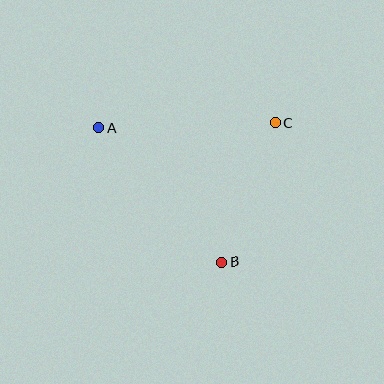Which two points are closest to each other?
Points B and C are closest to each other.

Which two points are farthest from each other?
Points A and B are farthest from each other.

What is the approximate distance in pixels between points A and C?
The distance between A and C is approximately 177 pixels.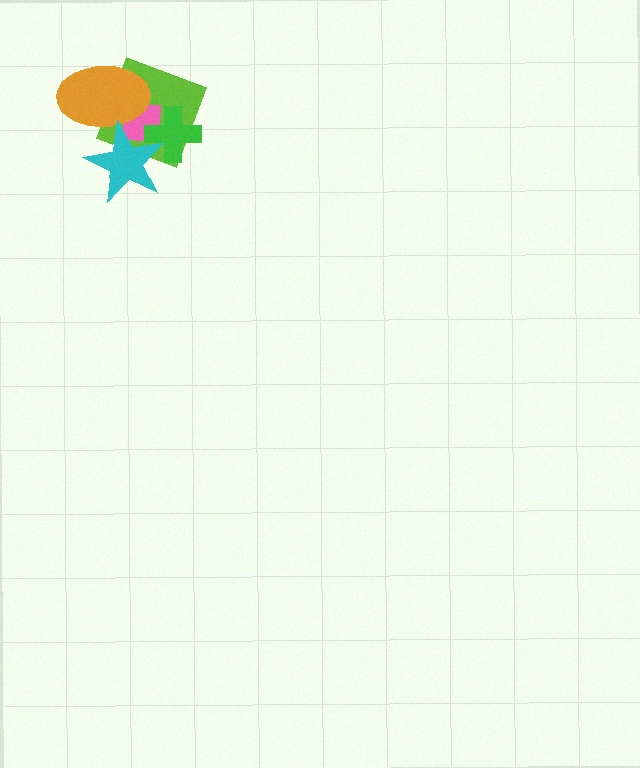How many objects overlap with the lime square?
4 objects overlap with the lime square.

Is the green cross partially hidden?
Yes, it is partially covered by another shape.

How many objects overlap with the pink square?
4 objects overlap with the pink square.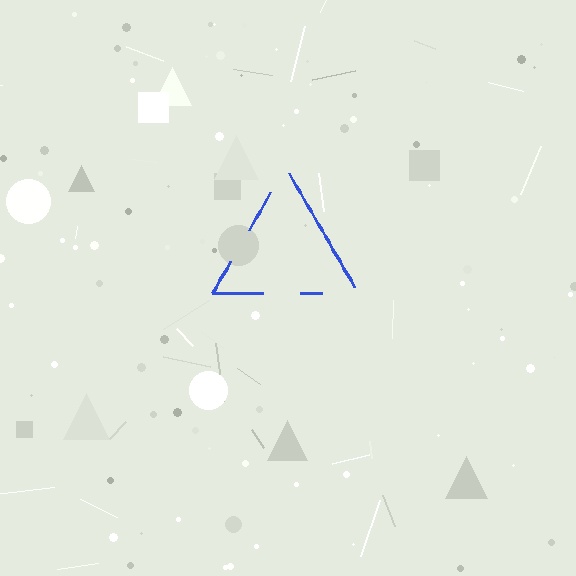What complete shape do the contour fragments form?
The contour fragments form a triangle.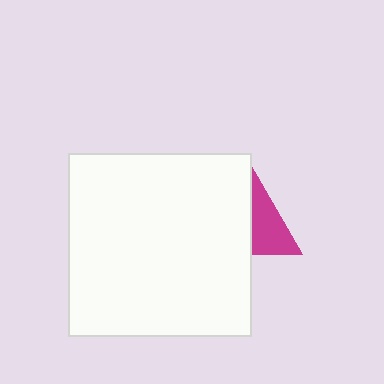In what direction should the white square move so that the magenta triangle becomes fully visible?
The white square should move left. That is the shortest direction to clear the overlap and leave the magenta triangle fully visible.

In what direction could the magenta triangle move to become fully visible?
The magenta triangle could move right. That would shift it out from behind the white square entirely.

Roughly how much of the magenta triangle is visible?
About half of it is visible (roughly 49%).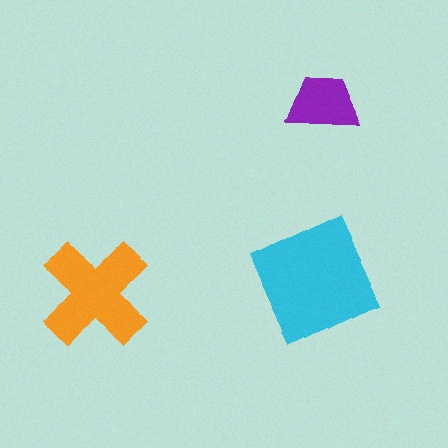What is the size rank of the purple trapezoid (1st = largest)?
3rd.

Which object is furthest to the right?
The purple trapezoid is rightmost.